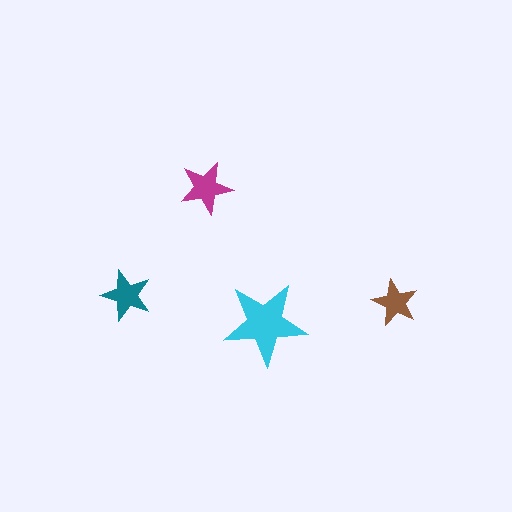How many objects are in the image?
There are 4 objects in the image.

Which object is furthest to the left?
The teal star is leftmost.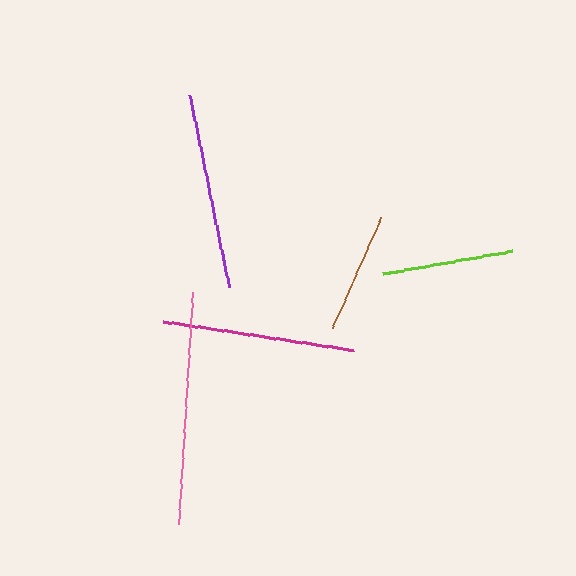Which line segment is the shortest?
The brown line is the shortest at approximately 121 pixels.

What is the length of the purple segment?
The purple segment is approximately 196 pixels long.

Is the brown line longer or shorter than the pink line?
The pink line is longer than the brown line.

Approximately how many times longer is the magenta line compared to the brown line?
The magenta line is approximately 1.6 times the length of the brown line.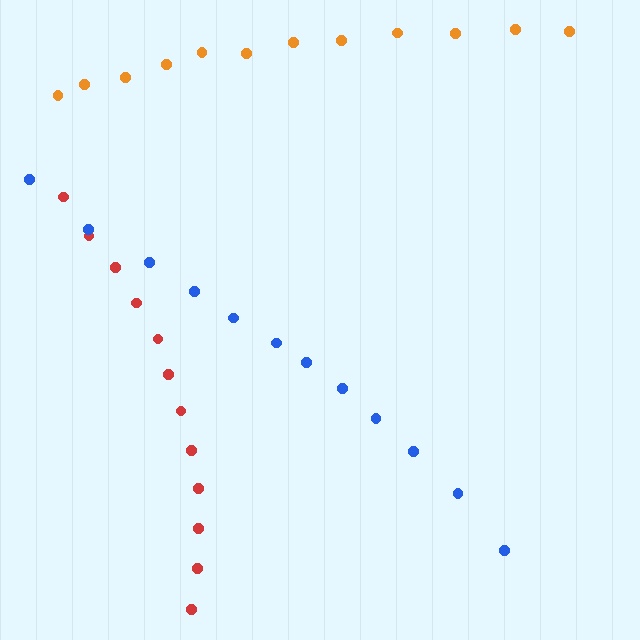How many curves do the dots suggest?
There are 3 distinct paths.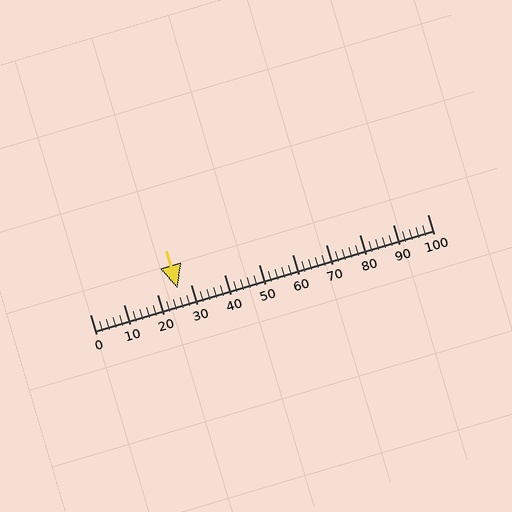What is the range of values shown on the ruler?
The ruler shows values from 0 to 100.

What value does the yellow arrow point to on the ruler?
The yellow arrow points to approximately 26.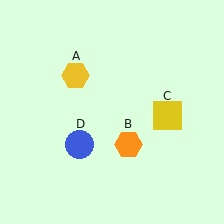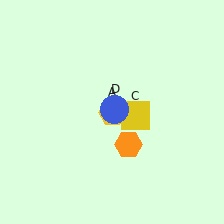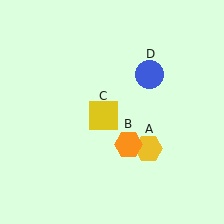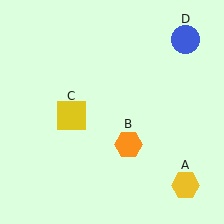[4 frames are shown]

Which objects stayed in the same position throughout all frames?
Orange hexagon (object B) remained stationary.